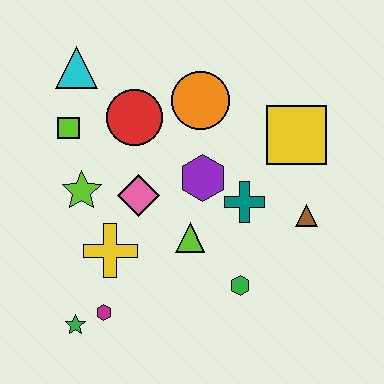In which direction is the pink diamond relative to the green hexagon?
The pink diamond is to the left of the green hexagon.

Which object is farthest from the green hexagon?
The cyan triangle is farthest from the green hexagon.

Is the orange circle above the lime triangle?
Yes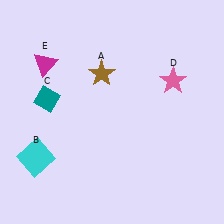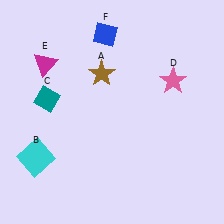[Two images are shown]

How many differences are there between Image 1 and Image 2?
There is 1 difference between the two images.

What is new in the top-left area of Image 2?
A blue diamond (F) was added in the top-left area of Image 2.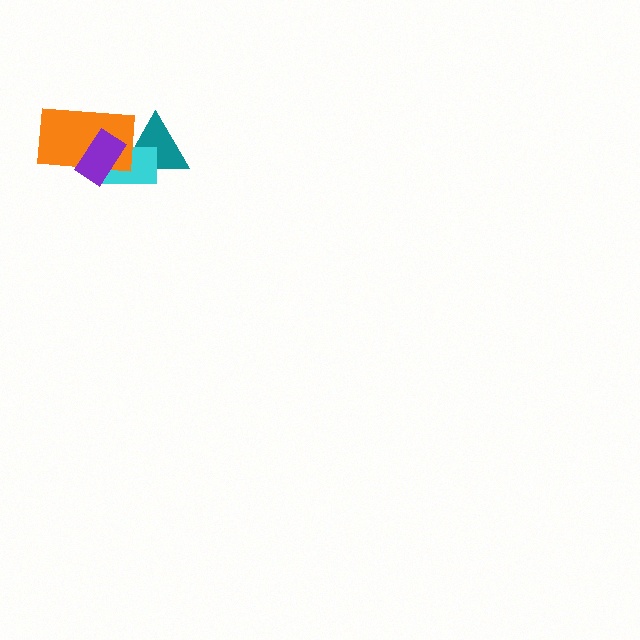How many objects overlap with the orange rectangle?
3 objects overlap with the orange rectangle.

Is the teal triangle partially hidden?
Yes, it is partially covered by another shape.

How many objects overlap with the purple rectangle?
3 objects overlap with the purple rectangle.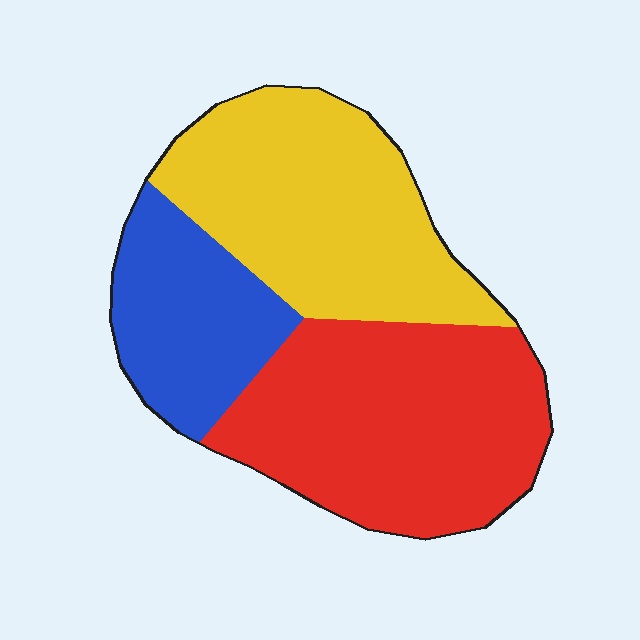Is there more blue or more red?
Red.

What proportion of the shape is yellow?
Yellow takes up about three eighths (3/8) of the shape.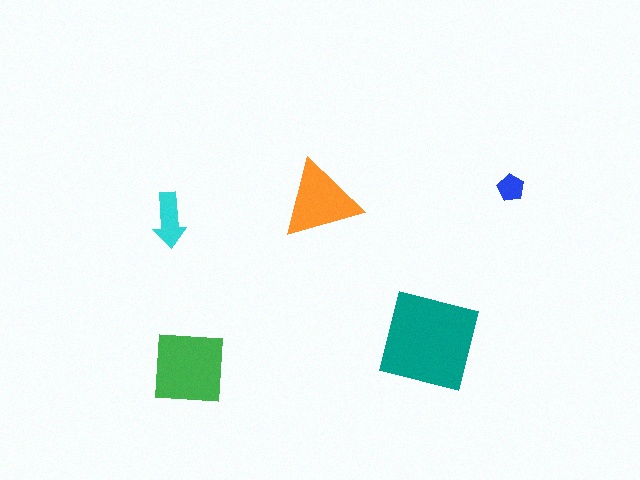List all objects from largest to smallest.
The teal square, the green square, the orange triangle, the cyan arrow, the blue pentagon.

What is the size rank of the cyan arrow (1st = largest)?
4th.